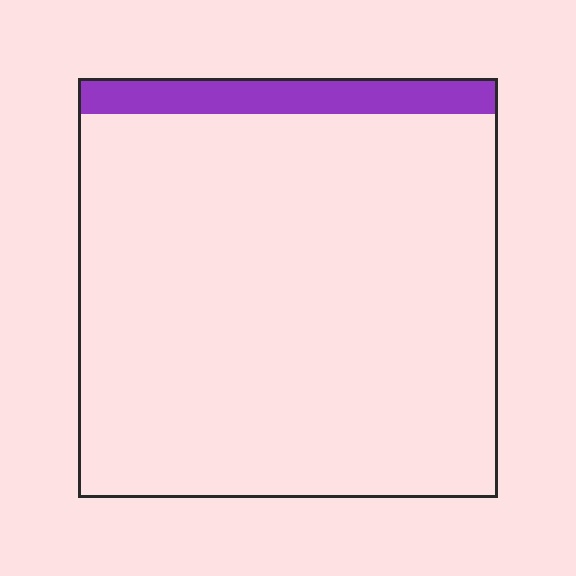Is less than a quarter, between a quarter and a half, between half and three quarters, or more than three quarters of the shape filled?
Less than a quarter.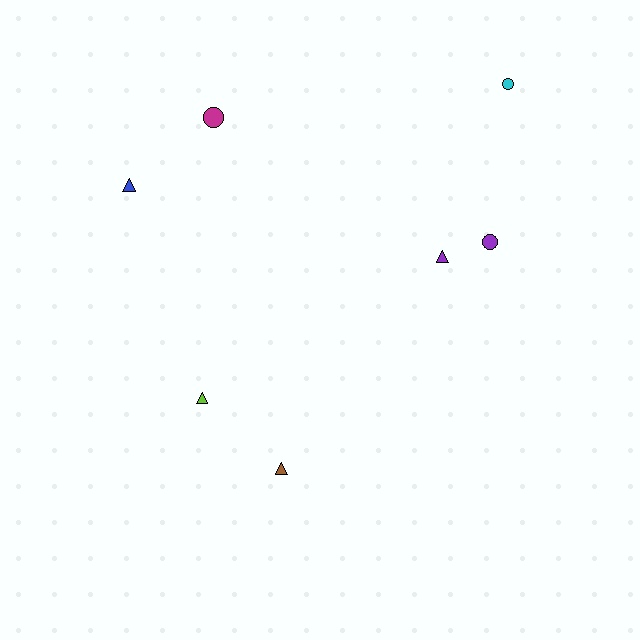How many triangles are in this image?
There are 4 triangles.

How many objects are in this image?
There are 7 objects.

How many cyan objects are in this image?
There is 1 cyan object.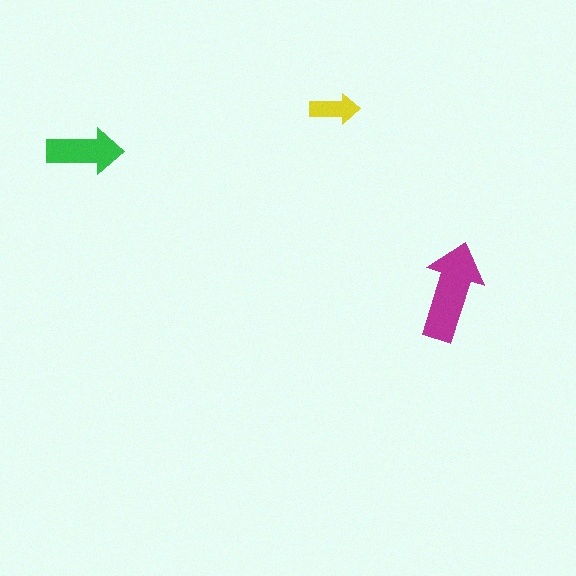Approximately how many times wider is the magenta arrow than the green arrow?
About 1.5 times wider.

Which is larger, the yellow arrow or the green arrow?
The green one.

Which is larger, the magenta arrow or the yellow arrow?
The magenta one.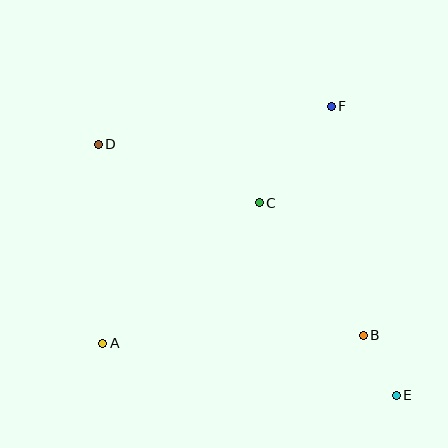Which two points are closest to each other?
Points B and E are closest to each other.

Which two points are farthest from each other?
Points D and E are farthest from each other.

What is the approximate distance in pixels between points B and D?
The distance between B and D is approximately 327 pixels.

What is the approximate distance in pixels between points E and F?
The distance between E and F is approximately 296 pixels.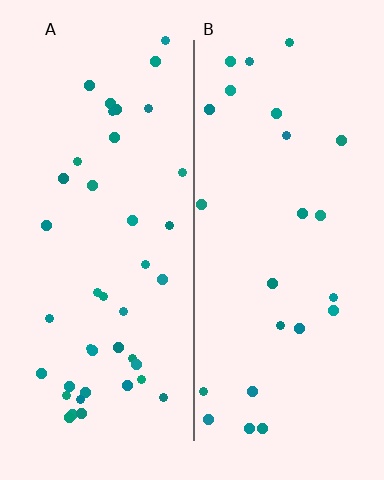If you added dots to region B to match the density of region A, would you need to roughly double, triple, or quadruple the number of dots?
Approximately double.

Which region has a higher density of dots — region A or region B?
A (the left).